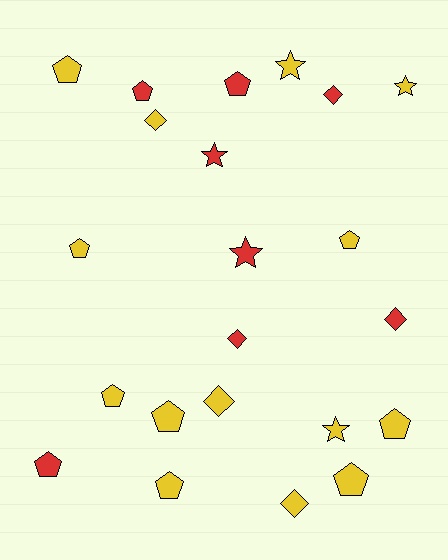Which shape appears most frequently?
Pentagon, with 11 objects.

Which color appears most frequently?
Yellow, with 14 objects.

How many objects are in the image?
There are 22 objects.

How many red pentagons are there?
There are 3 red pentagons.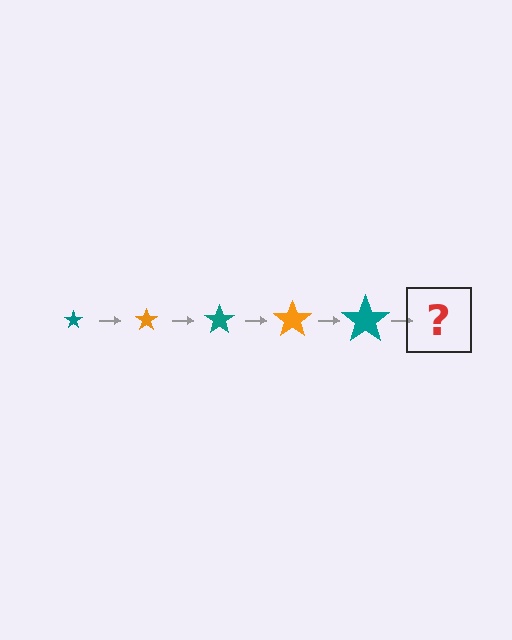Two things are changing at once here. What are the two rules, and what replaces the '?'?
The two rules are that the star grows larger each step and the color cycles through teal and orange. The '?' should be an orange star, larger than the previous one.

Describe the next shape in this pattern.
It should be an orange star, larger than the previous one.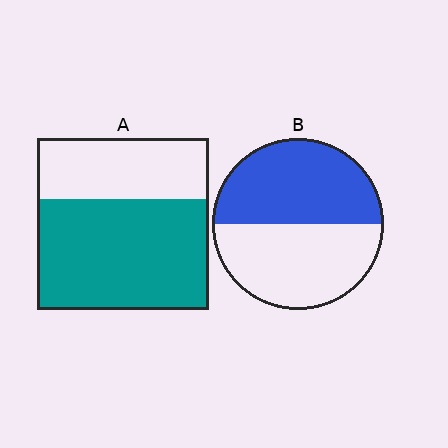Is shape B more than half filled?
Roughly half.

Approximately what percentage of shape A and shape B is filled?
A is approximately 65% and B is approximately 50%.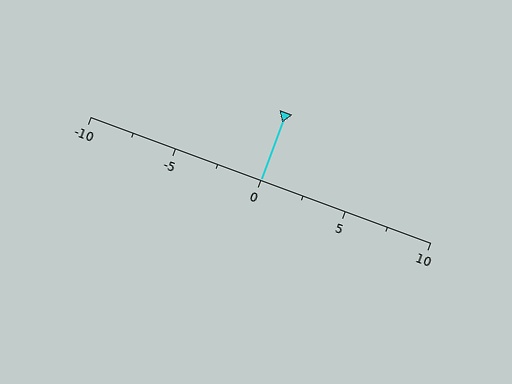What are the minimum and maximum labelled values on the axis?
The axis runs from -10 to 10.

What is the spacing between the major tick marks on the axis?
The major ticks are spaced 5 apart.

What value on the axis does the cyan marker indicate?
The marker indicates approximately 0.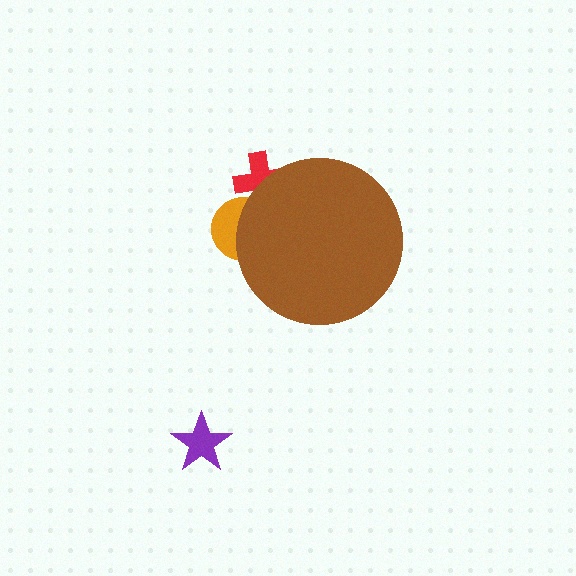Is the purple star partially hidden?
No, the purple star is fully visible.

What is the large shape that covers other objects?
A brown circle.